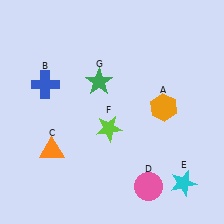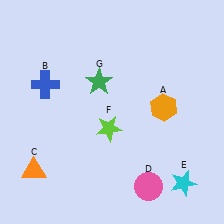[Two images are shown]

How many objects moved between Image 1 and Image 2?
1 object moved between the two images.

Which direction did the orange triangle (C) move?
The orange triangle (C) moved down.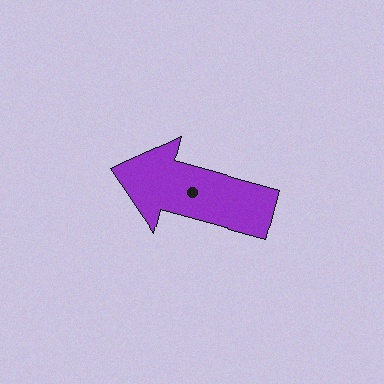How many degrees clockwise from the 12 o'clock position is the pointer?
Approximately 285 degrees.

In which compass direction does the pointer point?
West.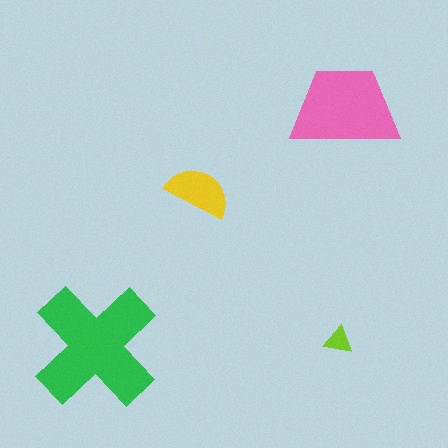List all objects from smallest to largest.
The lime triangle, the yellow semicircle, the pink trapezoid, the green cross.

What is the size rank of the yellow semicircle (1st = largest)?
3rd.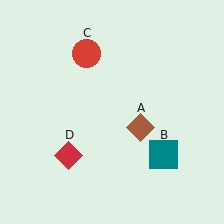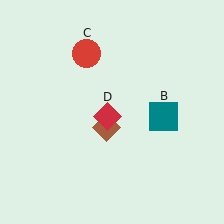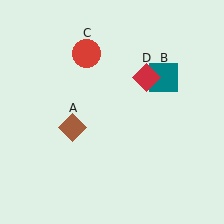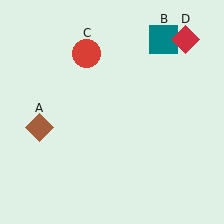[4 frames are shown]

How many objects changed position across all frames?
3 objects changed position: brown diamond (object A), teal square (object B), red diamond (object D).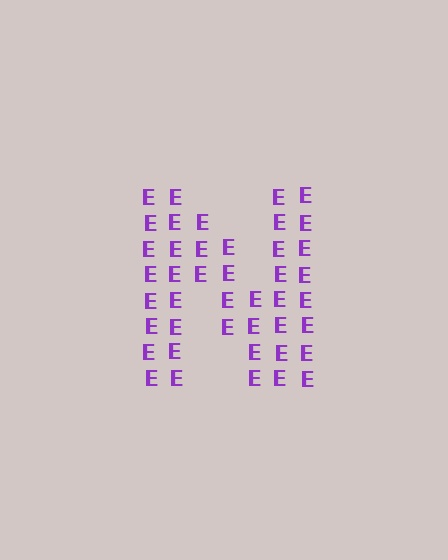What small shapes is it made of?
It is made of small letter E's.